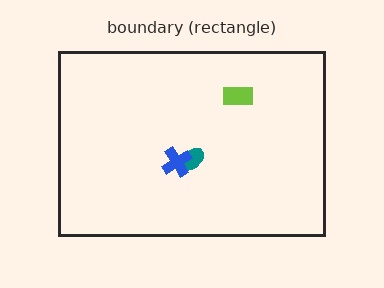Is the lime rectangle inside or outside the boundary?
Inside.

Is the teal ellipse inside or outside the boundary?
Inside.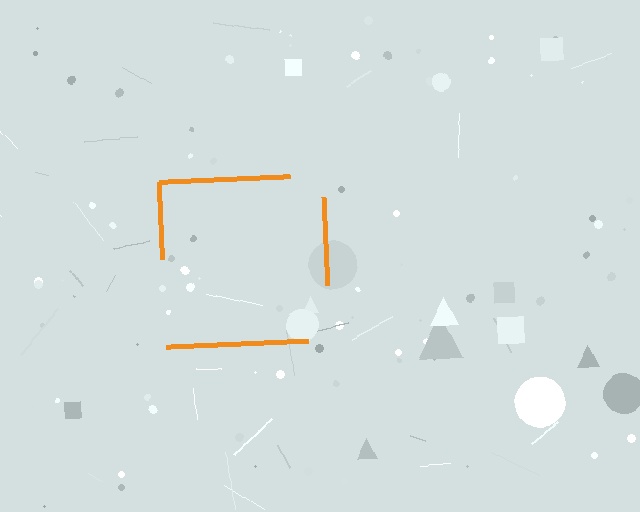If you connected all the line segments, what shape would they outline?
They would outline a square.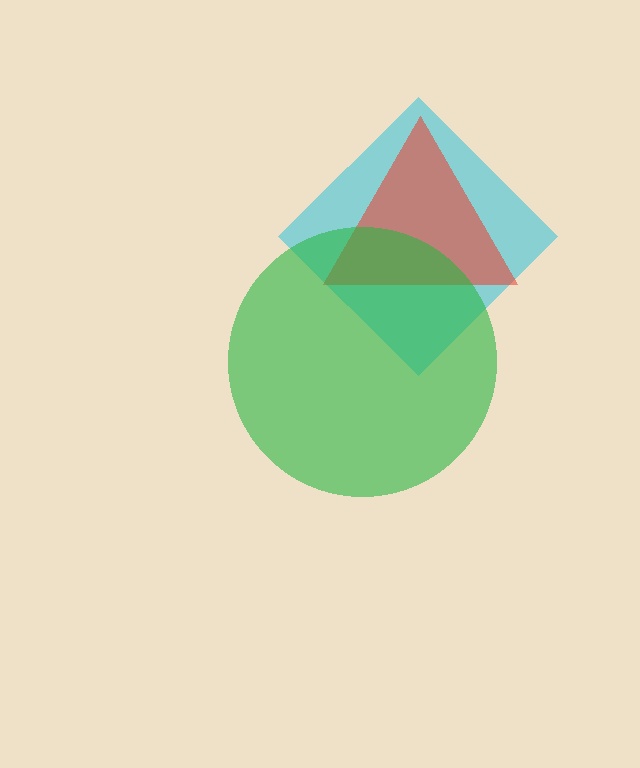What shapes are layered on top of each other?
The layered shapes are: a cyan diamond, a red triangle, a green circle.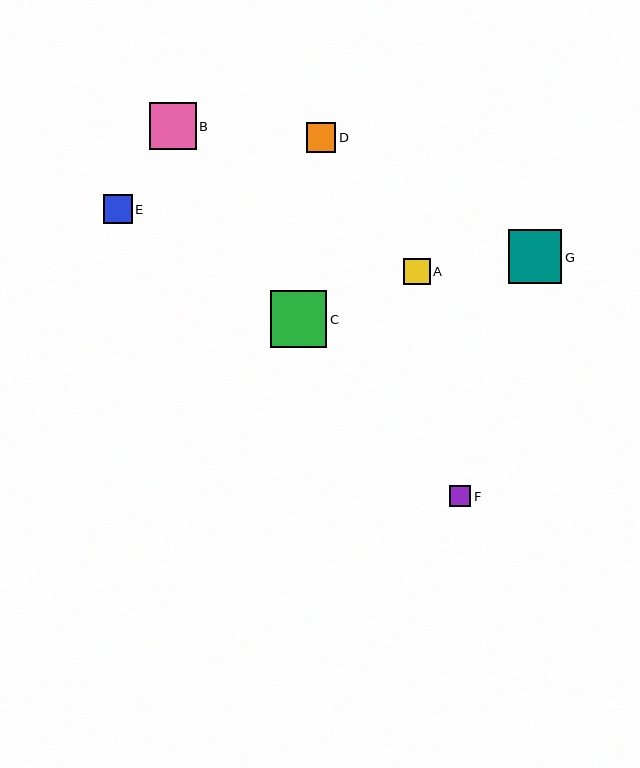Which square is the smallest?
Square F is the smallest with a size of approximately 21 pixels.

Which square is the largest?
Square C is the largest with a size of approximately 57 pixels.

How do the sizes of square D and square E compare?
Square D and square E are approximately the same size.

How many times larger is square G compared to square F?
Square G is approximately 2.5 times the size of square F.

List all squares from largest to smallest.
From largest to smallest: C, G, B, D, E, A, F.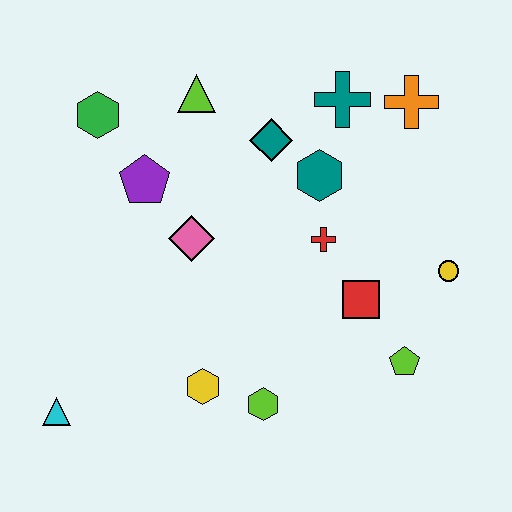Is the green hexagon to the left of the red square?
Yes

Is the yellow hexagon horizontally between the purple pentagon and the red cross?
Yes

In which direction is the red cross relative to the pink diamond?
The red cross is to the right of the pink diamond.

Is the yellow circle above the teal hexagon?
No